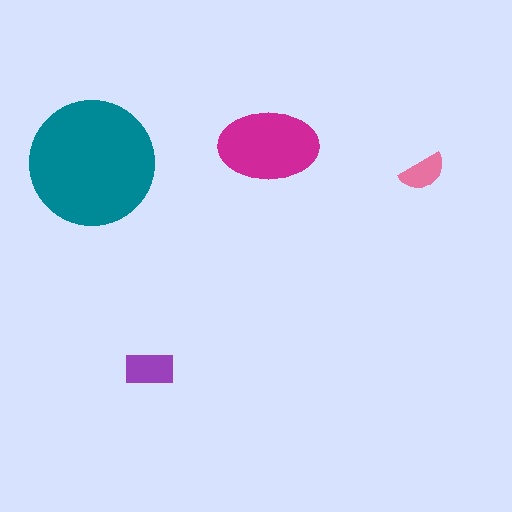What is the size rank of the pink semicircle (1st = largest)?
4th.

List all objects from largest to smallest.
The teal circle, the magenta ellipse, the purple rectangle, the pink semicircle.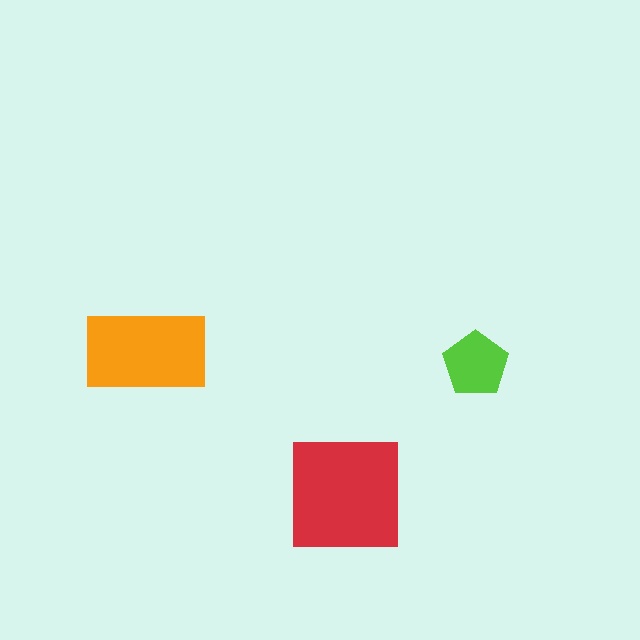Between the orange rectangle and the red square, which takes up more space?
The red square.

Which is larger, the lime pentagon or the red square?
The red square.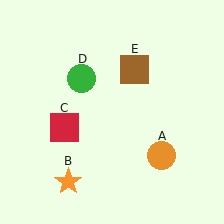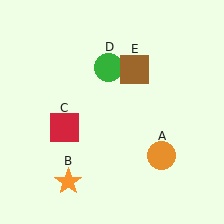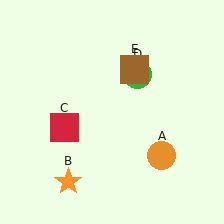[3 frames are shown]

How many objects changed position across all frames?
1 object changed position: green circle (object D).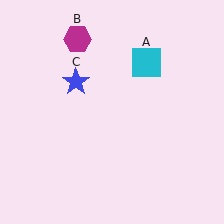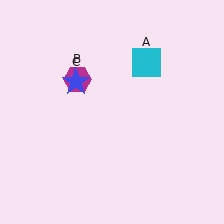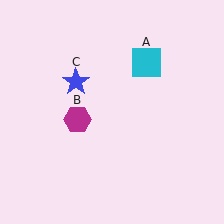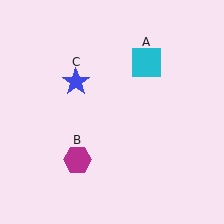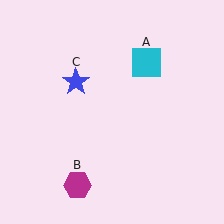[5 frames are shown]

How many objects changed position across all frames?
1 object changed position: magenta hexagon (object B).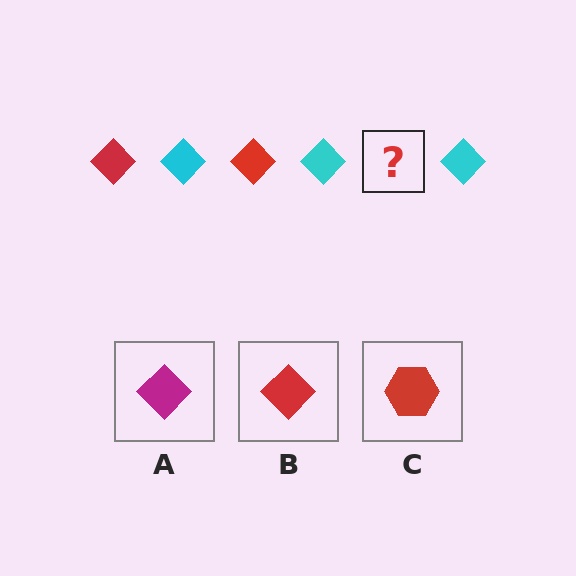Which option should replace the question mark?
Option B.